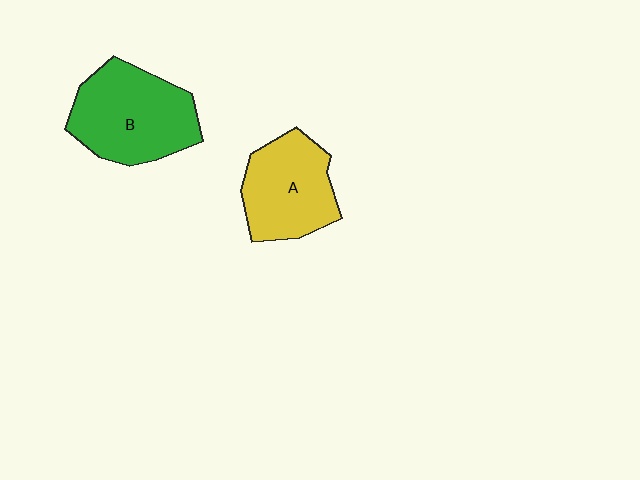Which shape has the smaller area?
Shape A (yellow).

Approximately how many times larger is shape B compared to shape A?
Approximately 1.2 times.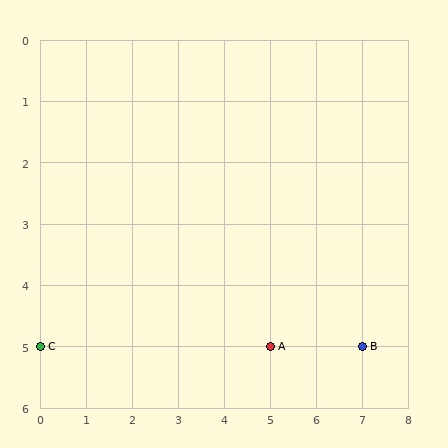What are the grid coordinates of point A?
Point A is at grid coordinates (5, 5).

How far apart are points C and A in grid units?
Points C and A are 5 columns apart.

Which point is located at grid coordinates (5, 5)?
Point A is at (5, 5).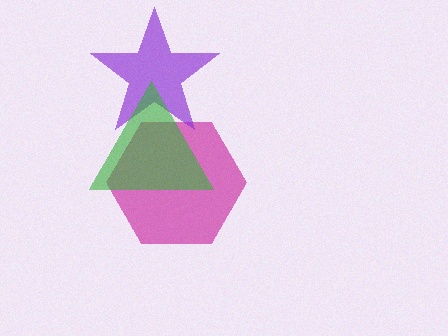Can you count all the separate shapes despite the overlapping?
Yes, there are 3 separate shapes.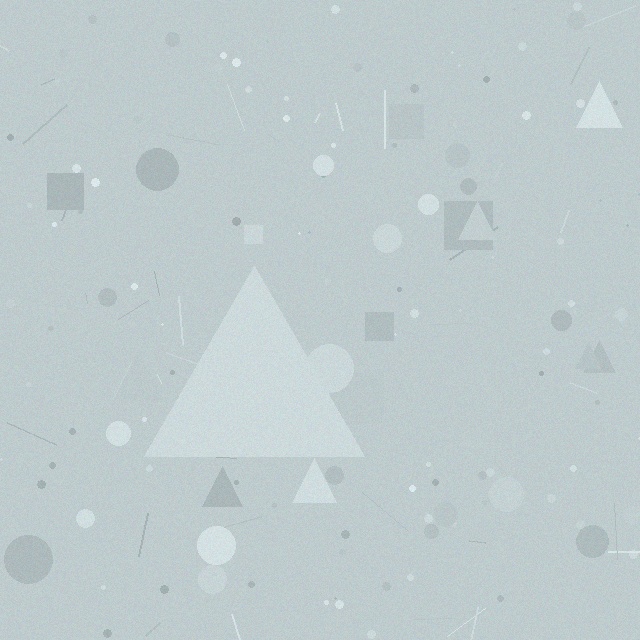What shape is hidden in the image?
A triangle is hidden in the image.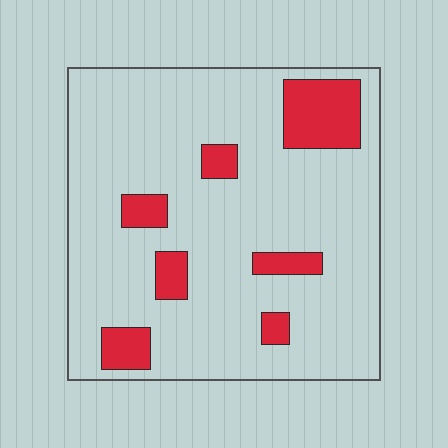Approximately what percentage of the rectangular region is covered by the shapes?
Approximately 15%.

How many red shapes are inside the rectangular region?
7.